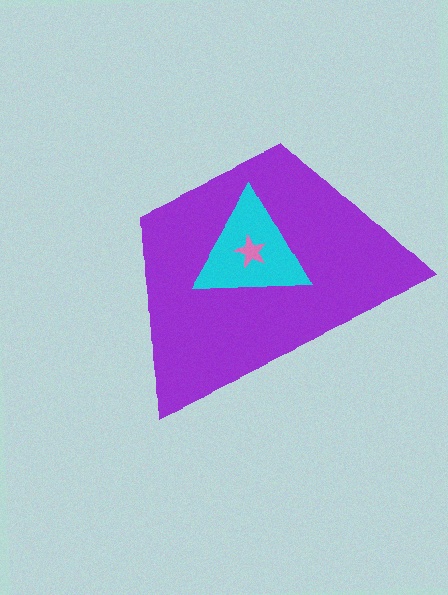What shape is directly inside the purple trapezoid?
The cyan triangle.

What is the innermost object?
The pink star.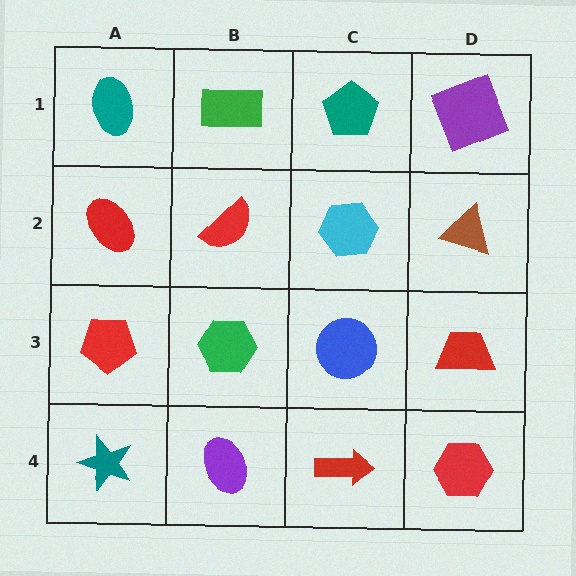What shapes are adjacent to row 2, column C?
A teal pentagon (row 1, column C), a blue circle (row 3, column C), a red semicircle (row 2, column B), a brown triangle (row 2, column D).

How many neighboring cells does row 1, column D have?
2.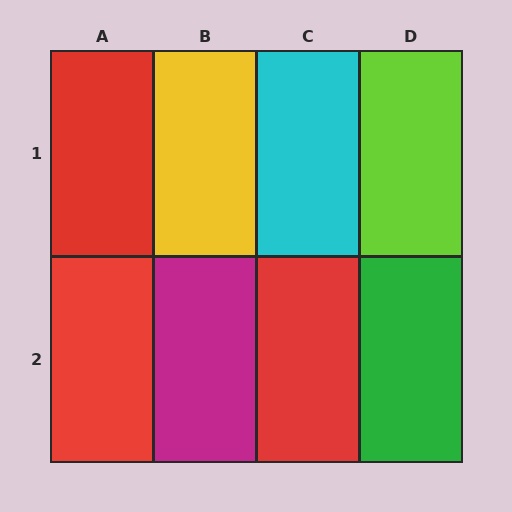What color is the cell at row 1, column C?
Cyan.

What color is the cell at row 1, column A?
Red.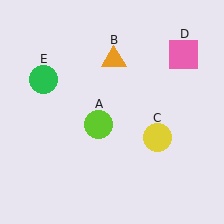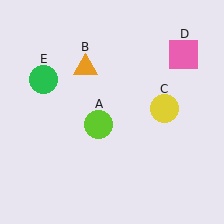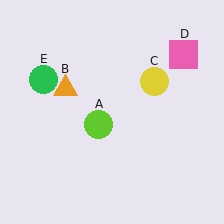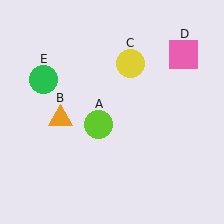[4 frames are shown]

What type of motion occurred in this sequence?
The orange triangle (object B), yellow circle (object C) rotated counterclockwise around the center of the scene.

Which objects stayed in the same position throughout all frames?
Lime circle (object A) and pink square (object D) and green circle (object E) remained stationary.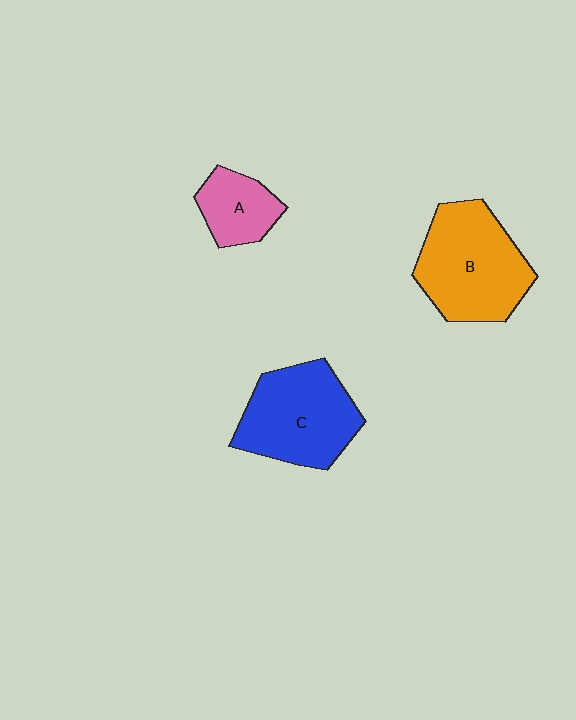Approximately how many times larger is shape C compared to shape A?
Approximately 2.0 times.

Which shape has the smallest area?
Shape A (pink).